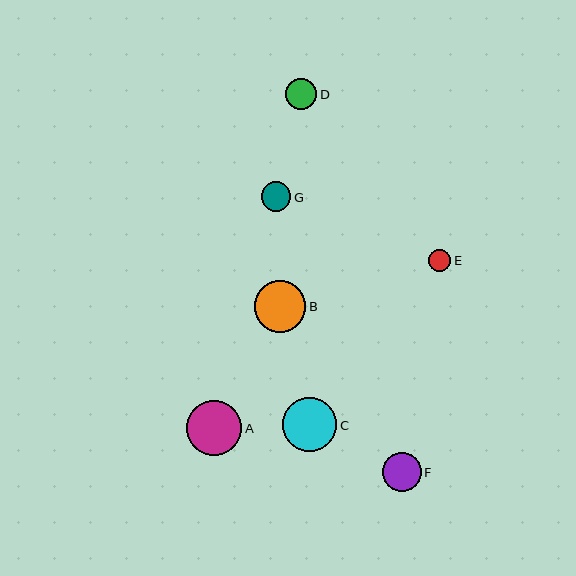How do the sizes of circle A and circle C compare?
Circle A and circle C are approximately the same size.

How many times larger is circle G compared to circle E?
Circle G is approximately 1.4 times the size of circle E.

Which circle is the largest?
Circle A is the largest with a size of approximately 55 pixels.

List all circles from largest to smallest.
From largest to smallest: A, C, B, F, D, G, E.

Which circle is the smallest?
Circle E is the smallest with a size of approximately 22 pixels.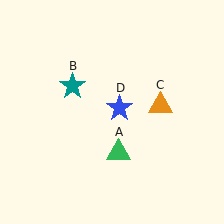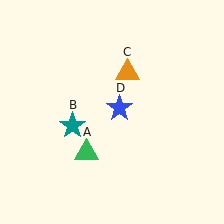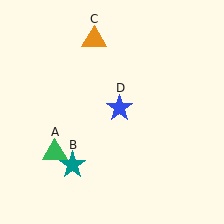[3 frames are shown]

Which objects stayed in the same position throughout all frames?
Blue star (object D) remained stationary.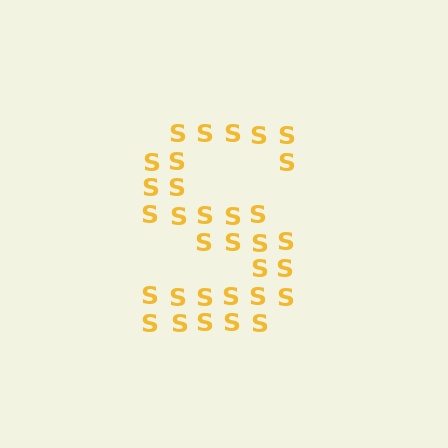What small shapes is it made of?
It is made of small letter S's.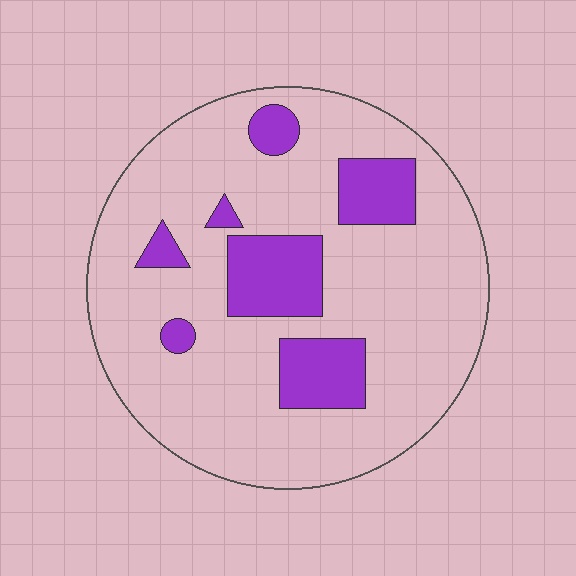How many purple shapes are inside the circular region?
7.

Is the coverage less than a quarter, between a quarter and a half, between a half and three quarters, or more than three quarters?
Less than a quarter.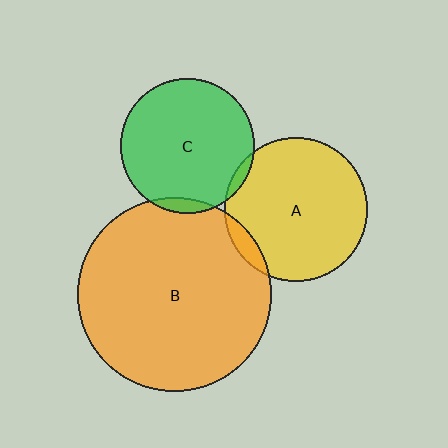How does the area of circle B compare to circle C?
Approximately 2.1 times.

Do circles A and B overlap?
Yes.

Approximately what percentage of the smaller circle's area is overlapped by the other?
Approximately 5%.